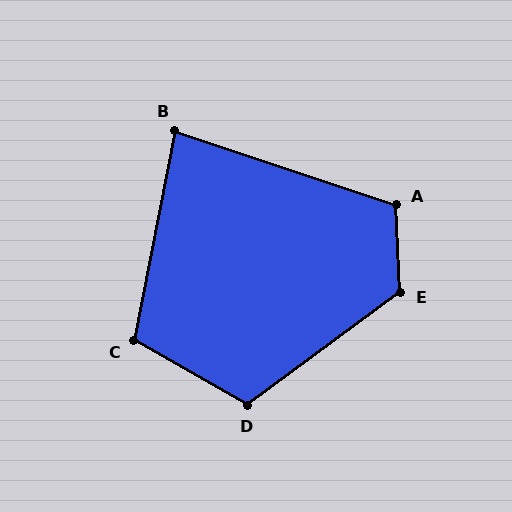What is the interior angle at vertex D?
Approximately 114 degrees (obtuse).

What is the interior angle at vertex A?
Approximately 111 degrees (obtuse).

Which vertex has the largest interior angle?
E, at approximately 123 degrees.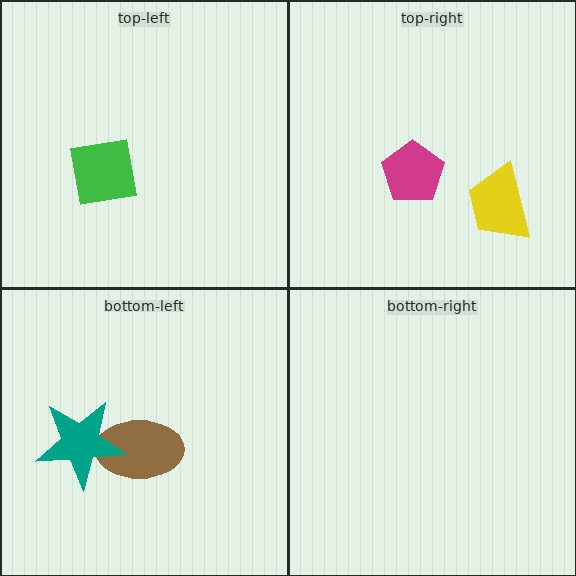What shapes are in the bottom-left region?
The brown ellipse, the teal star.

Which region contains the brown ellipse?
The bottom-left region.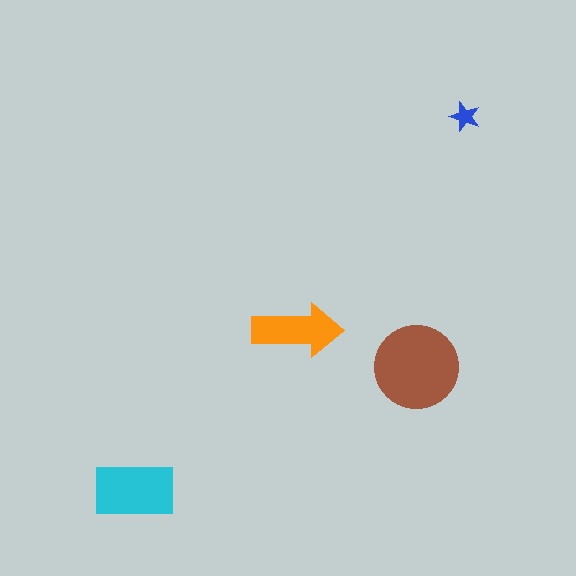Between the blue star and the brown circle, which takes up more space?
The brown circle.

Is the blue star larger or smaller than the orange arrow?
Smaller.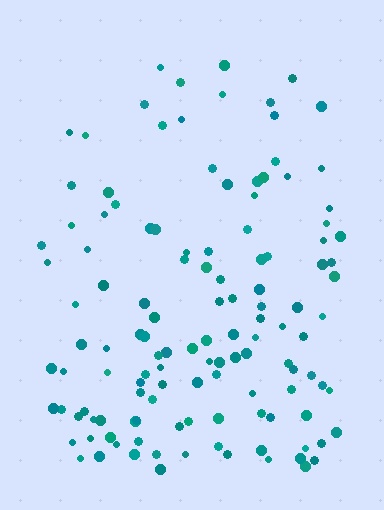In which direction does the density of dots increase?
From top to bottom, with the bottom side densest.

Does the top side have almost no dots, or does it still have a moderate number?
Still a moderate number, just noticeably fewer than the bottom.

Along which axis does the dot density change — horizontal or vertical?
Vertical.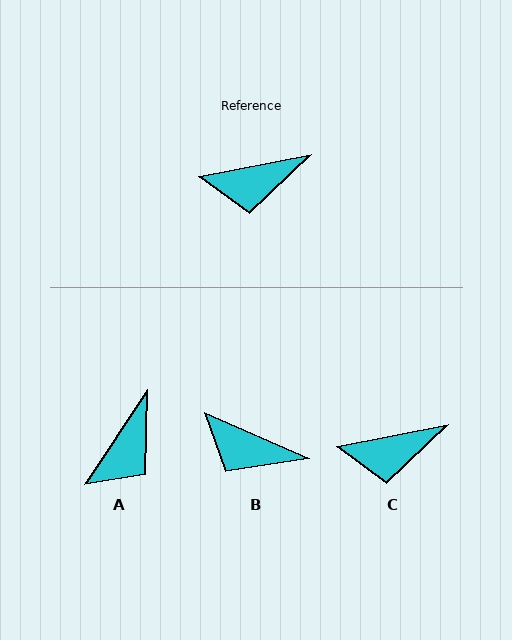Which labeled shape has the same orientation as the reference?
C.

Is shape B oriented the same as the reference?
No, it is off by about 35 degrees.